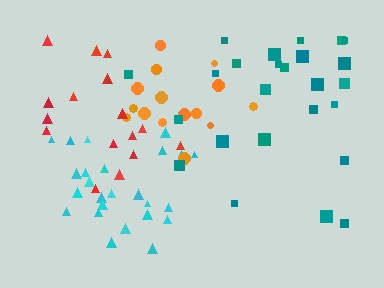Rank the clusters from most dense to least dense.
orange, cyan, red, teal.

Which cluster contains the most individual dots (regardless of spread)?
Teal (26).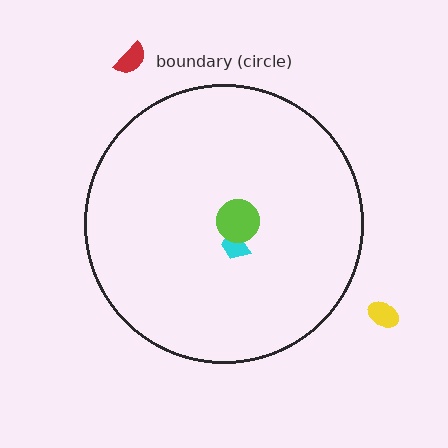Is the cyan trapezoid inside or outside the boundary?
Inside.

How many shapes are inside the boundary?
2 inside, 2 outside.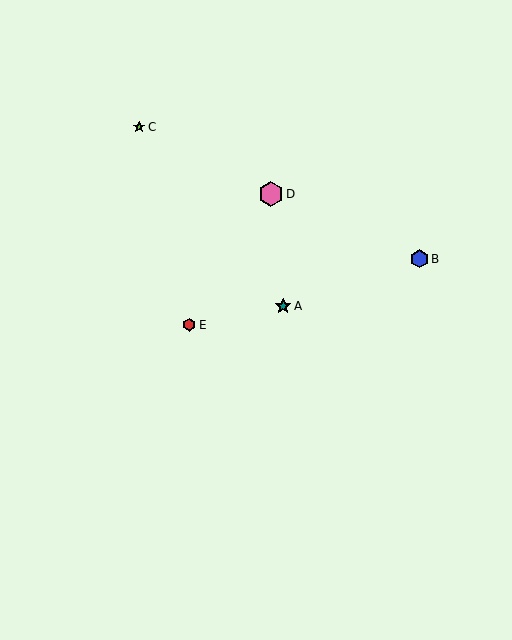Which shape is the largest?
The pink hexagon (labeled D) is the largest.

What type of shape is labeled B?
Shape B is a blue hexagon.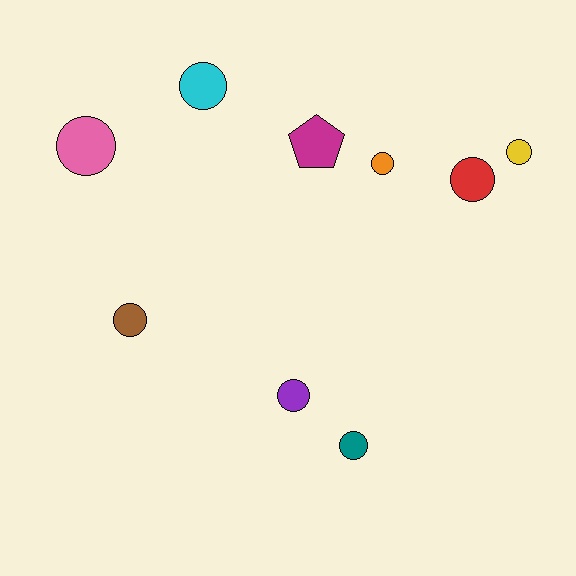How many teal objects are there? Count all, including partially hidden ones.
There is 1 teal object.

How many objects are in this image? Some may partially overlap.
There are 9 objects.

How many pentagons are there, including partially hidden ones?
There is 1 pentagon.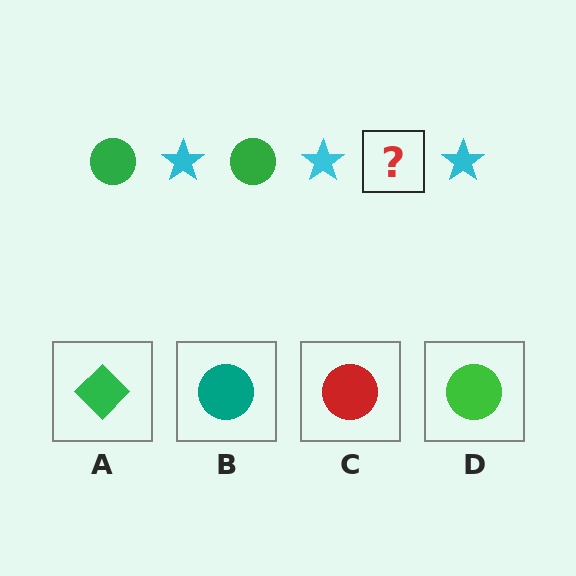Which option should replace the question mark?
Option D.